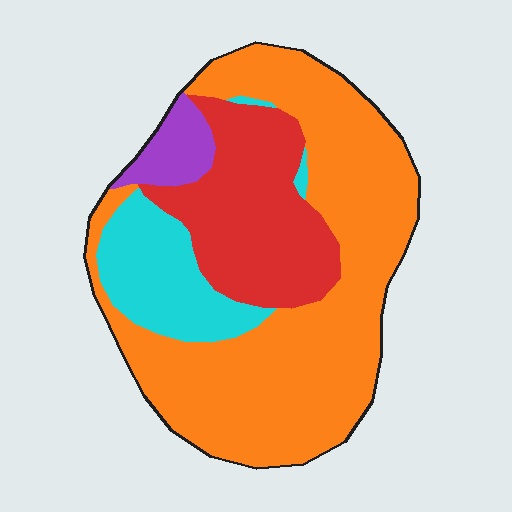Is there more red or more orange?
Orange.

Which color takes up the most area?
Orange, at roughly 55%.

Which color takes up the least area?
Purple, at roughly 5%.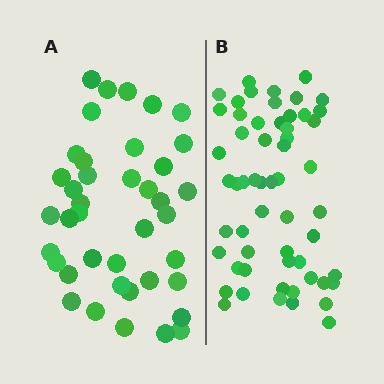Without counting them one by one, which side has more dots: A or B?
Region B (the right region) has more dots.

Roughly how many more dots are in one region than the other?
Region B has approximately 15 more dots than region A.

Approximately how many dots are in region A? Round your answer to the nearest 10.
About 40 dots.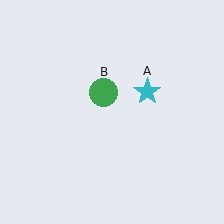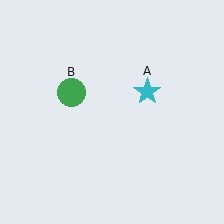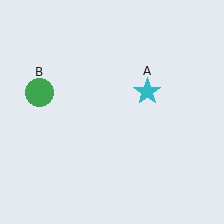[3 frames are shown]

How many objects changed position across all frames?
1 object changed position: green circle (object B).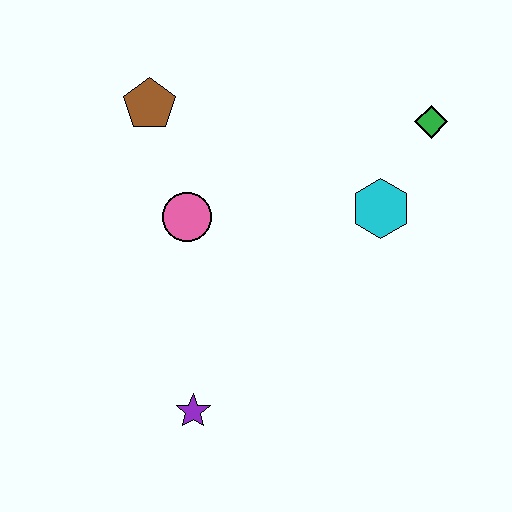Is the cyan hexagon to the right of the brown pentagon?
Yes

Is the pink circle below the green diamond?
Yes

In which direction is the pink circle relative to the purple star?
The pink circle is above the purple star.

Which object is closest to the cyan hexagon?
The green diamond is closest to the cyan hexagon.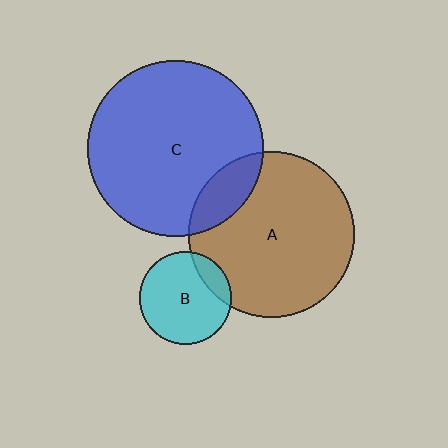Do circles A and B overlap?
Yes.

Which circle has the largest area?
Circle C (blue).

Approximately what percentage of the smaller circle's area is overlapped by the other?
Approximately 15%.